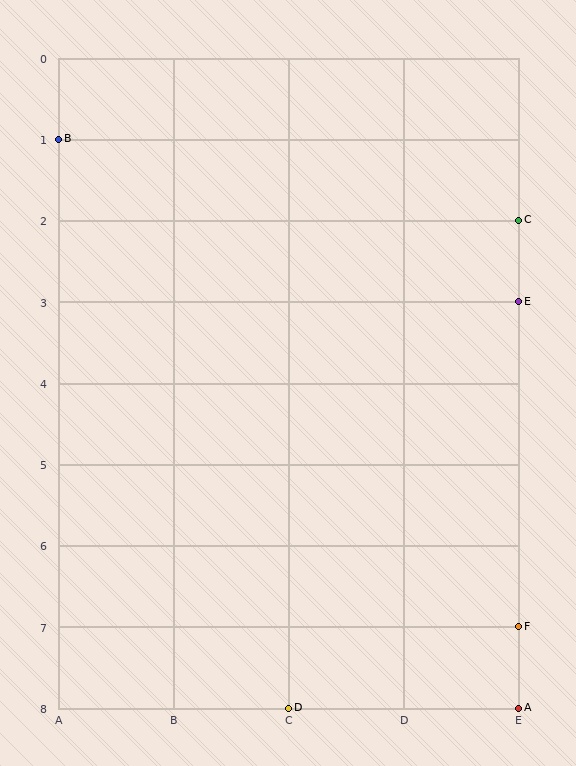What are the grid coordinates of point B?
Point B is at grid coordinates (A, 1).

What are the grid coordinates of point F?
Point F is at grid coordinates (E, 7).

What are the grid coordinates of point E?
Point E is at grid coordinates (E, 3).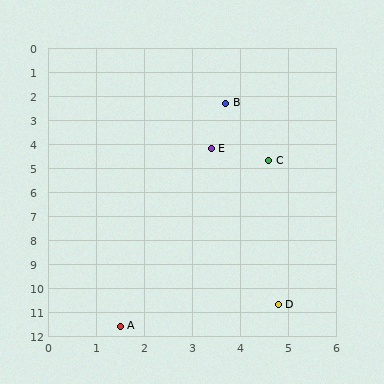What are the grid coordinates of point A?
Point A is at approximately (1.5, 11.6).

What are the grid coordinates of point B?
Point B is at approximately (3.7, 2.3).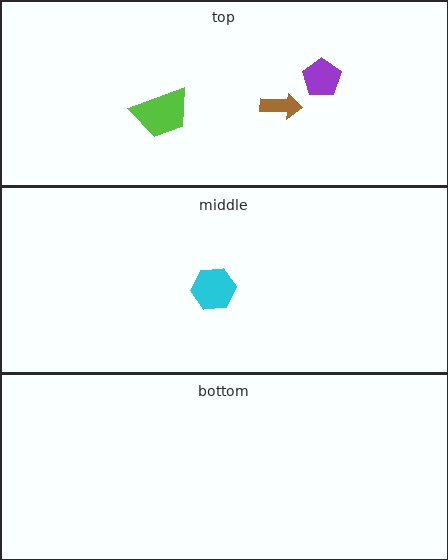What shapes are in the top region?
The lime trapezoid, the brown arrow, the purple pentagon.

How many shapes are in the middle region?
1.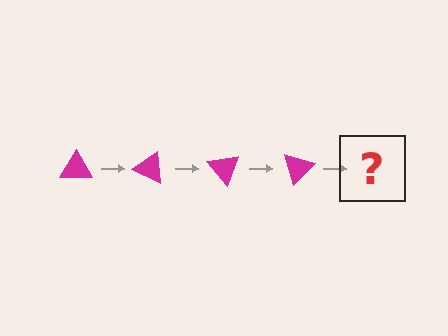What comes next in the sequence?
The next element should be a magenta triangle rotated 100 degrees.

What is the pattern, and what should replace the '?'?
The pattern is that the triangle rotates 25 degrees each step. The '?' should be a magenta triangle rotated 100 degrees.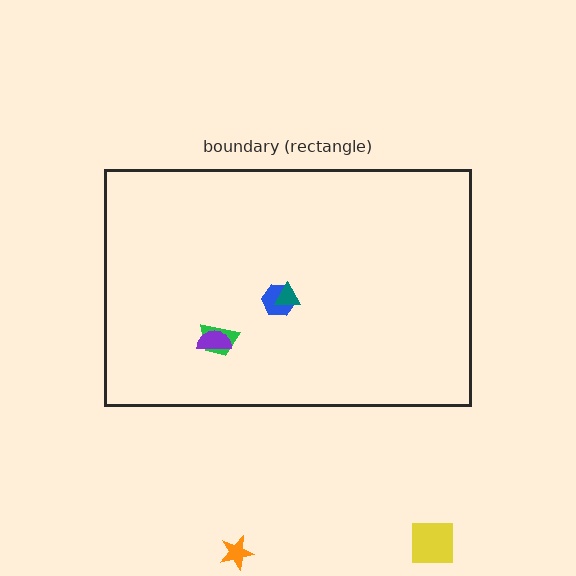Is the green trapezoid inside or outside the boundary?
Inside.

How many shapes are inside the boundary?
4 inside, 2 outside.